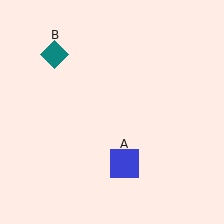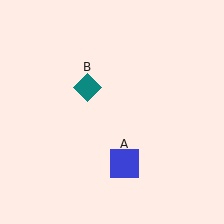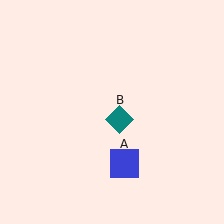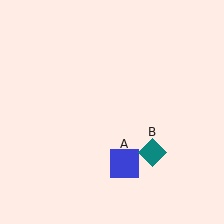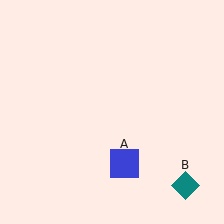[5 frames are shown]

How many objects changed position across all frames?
1 object changed position: teal diamond (object B).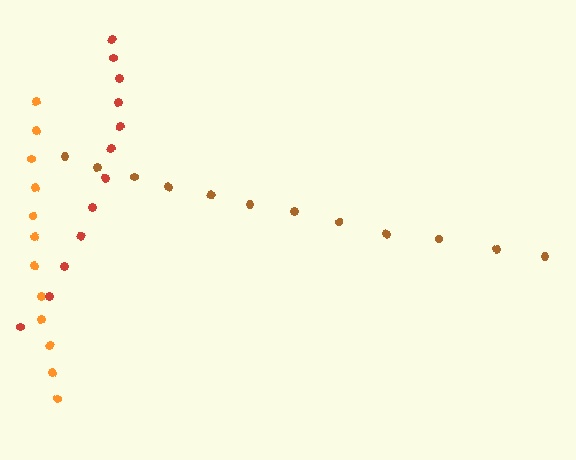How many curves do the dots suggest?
There are 3 distinct paths.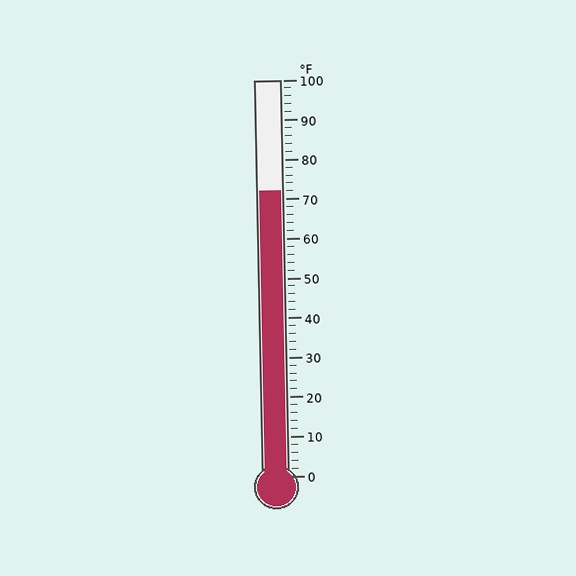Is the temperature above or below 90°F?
The temperature is below 90°F.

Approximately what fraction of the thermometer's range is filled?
The thermometer is filled to approximately 70% of its range.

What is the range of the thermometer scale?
The thermometer scale ranges from 0°F to 100°F.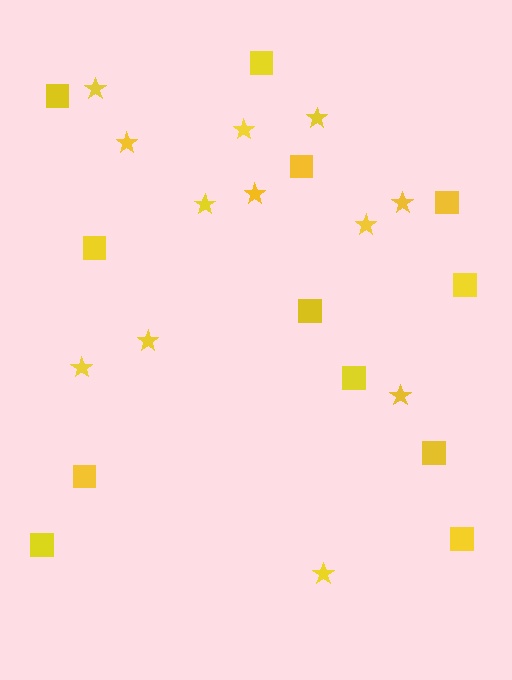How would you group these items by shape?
There are 2 groups: one group of squares (12) and one group of stars (12).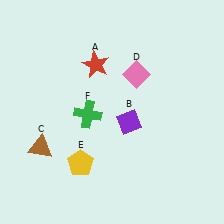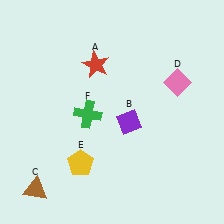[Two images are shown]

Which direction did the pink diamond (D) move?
The pink diamond (D) moved right.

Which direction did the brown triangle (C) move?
The brown triangle (C) moved down.